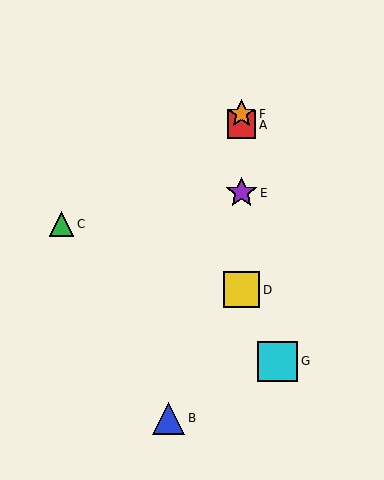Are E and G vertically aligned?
No, E is at x≈241 and G is at x≈278.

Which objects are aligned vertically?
Objects A, D, E, F are aligned vertically.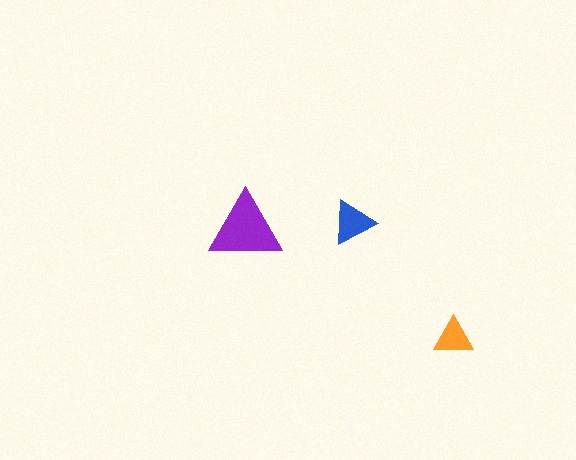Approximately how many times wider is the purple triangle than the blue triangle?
About 1.5 times wider.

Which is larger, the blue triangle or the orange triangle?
The blue one.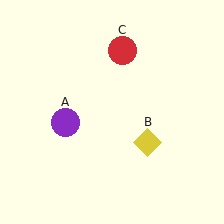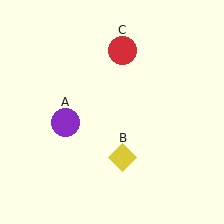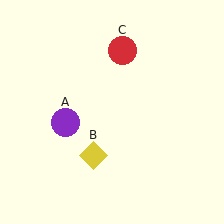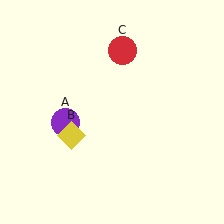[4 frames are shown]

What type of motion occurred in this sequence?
The yellow diamond (object B) rotated clockwise around the center of the scene.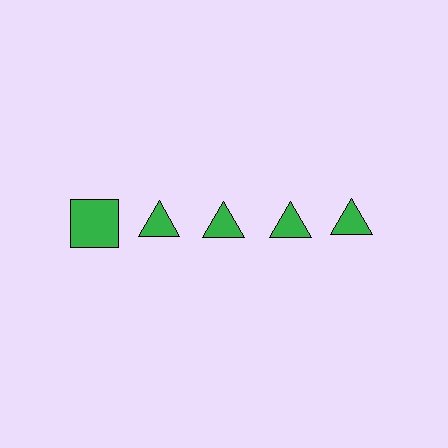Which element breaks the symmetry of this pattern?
The green square in the top row, leftmost column breaks the symmetry. All other shapes are green triangles.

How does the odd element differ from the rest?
It has a different shape: square instead of triangle.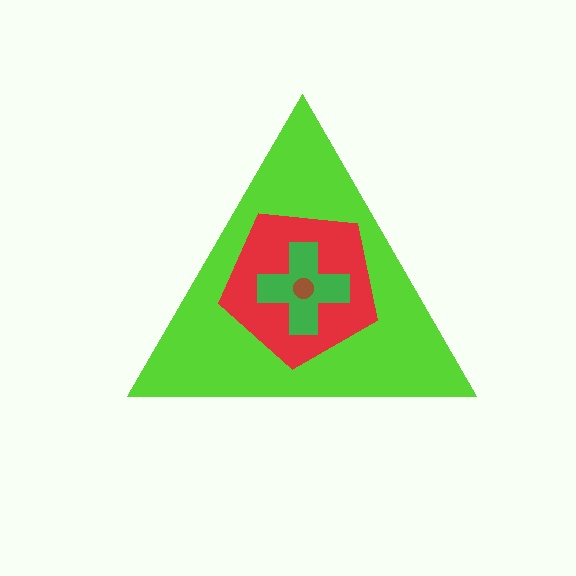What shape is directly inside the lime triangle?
The red pentagon.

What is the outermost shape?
The lime triangle.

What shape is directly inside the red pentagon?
The green cross.